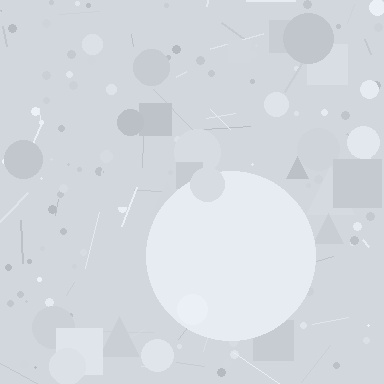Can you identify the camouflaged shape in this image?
The camouflaged shape is a circle.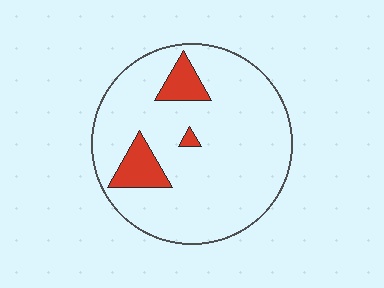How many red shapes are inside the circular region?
3.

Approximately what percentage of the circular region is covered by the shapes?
Approximately 10%.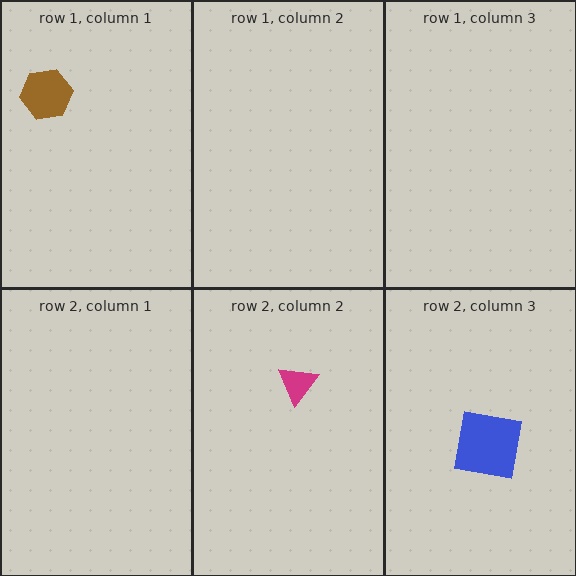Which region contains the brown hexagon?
The row 1, column 1 region.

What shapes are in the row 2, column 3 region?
The blue square.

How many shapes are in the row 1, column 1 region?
1.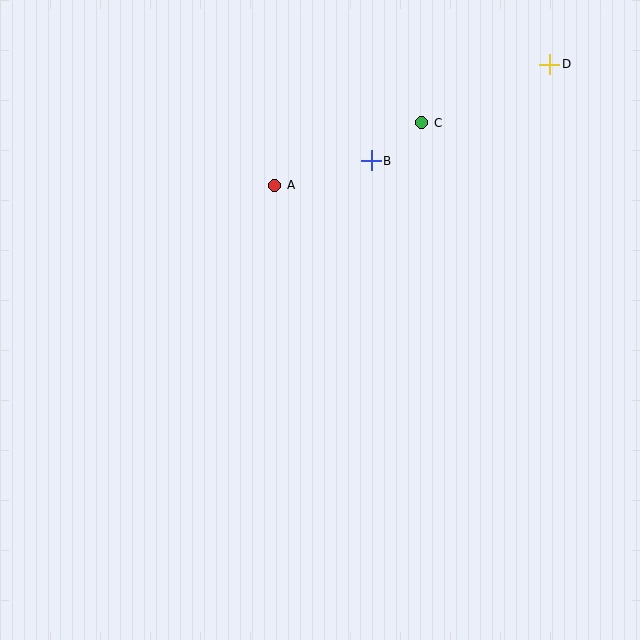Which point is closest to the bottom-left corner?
Point A is closest to the bottom-left corner.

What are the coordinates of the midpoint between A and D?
The midpoint between A and D is at (412, 125).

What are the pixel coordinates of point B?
Point B is at (371, 161).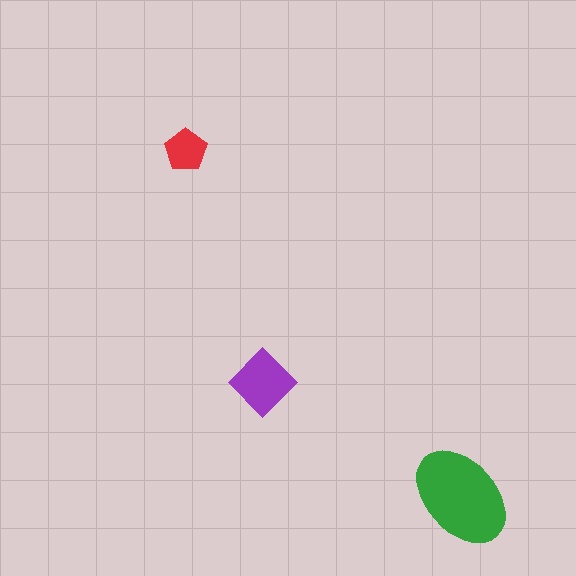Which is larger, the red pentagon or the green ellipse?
The green ellipse.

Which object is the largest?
The green ellipse.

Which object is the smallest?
The red pentagon.